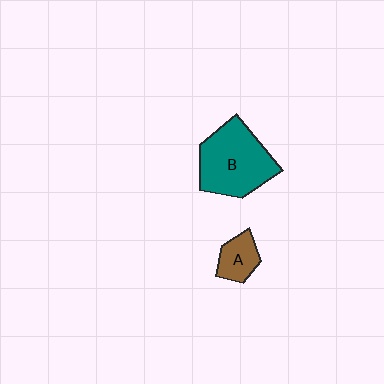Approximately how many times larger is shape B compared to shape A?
Approximately 2.8 times.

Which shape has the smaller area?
Shape A (brown).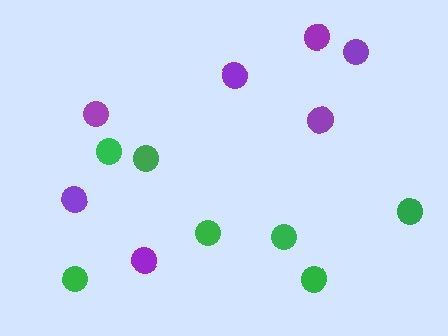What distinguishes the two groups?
There are 2 groups: one group of purple circles (7) and one group of green circles (7).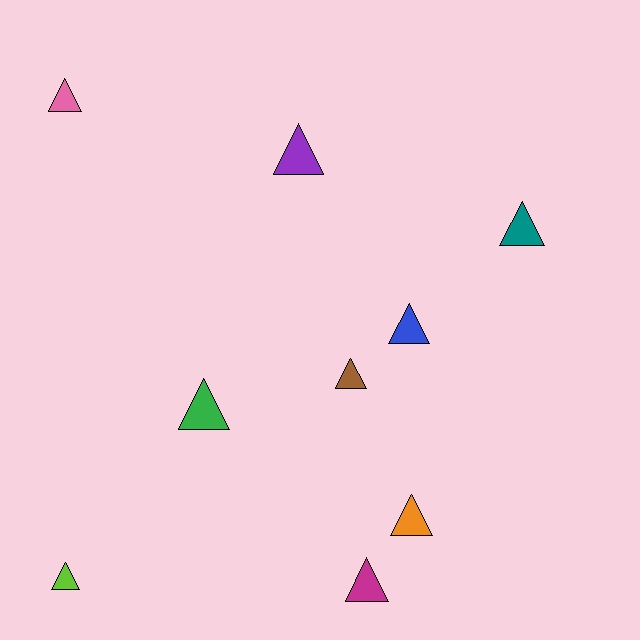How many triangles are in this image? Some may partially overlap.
There are 9 triangles.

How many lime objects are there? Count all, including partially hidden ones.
There is 1 lime object.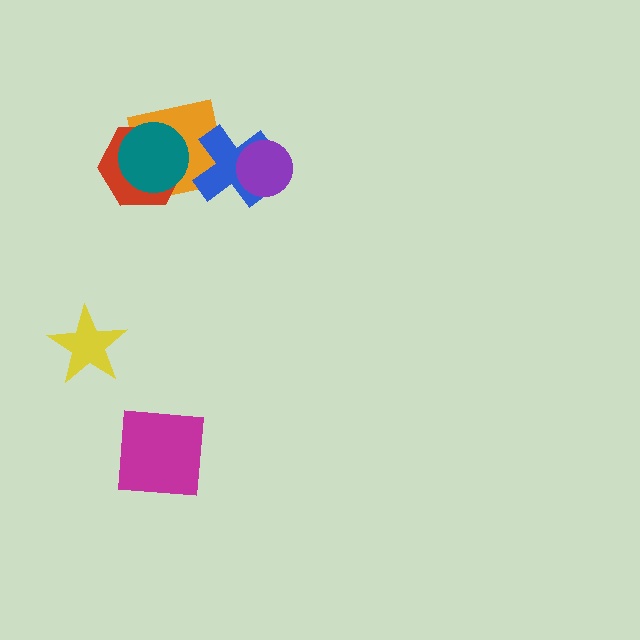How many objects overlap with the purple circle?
1 object overlaps with the purple circle.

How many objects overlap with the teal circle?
2 objects overlap with the teal circle.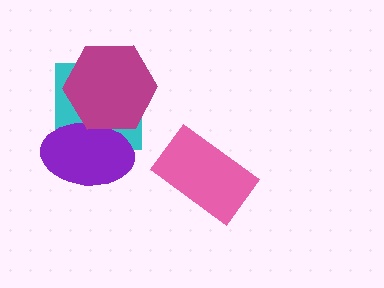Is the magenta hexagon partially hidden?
No, no other shape covers it.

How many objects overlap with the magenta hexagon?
2 objects overlap with the magenta hexagon.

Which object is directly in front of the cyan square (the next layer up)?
The purple ellipse is directly in front of the cyan square.